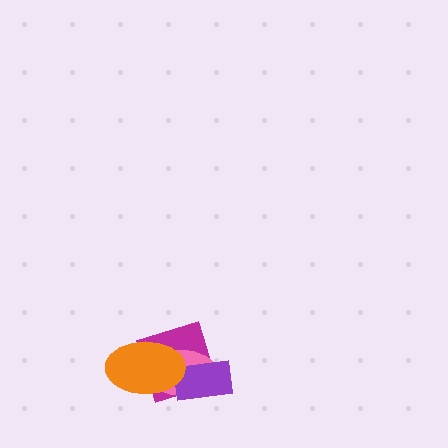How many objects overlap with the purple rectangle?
3 objects overlap with the purple rectangle.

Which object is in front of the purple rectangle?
The orange ellipse is in front of the purple rectangle.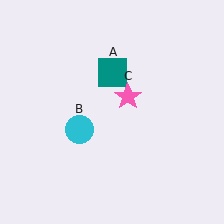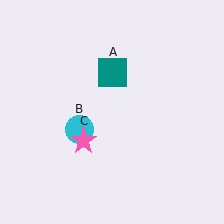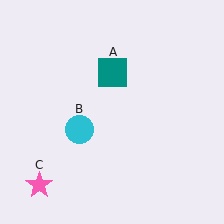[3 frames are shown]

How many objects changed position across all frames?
1 object changed position: pink star (object C).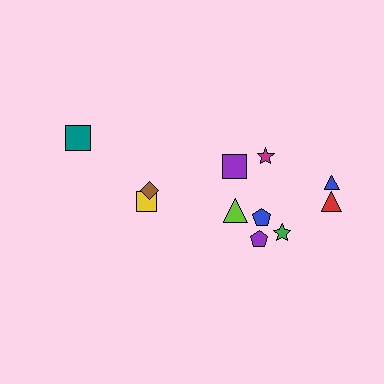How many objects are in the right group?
There are 8 objects.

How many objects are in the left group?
There are 3 objects.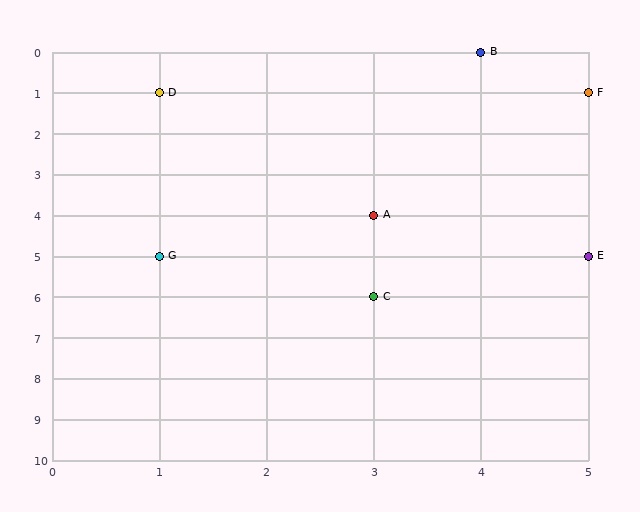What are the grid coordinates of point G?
Point G is at grid coordinates (1, 5).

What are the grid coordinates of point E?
Point E is at grid coordinates (5, 5).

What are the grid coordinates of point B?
Point B is at grid coordinates (4, 0).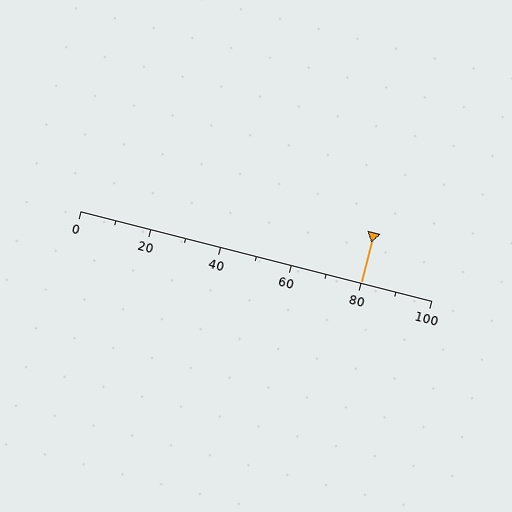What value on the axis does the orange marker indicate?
The marker indicates approximately 80.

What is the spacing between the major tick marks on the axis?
The major ticks are spaced 20 apart.